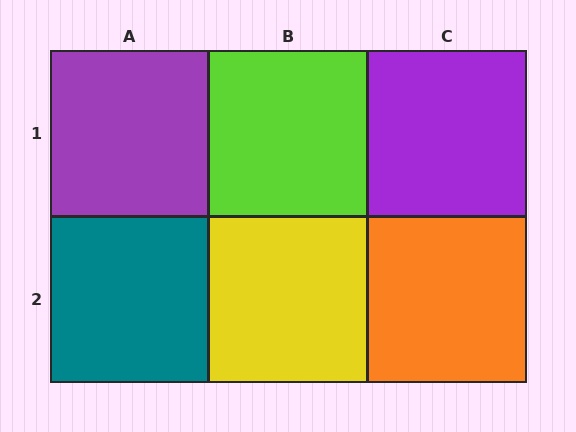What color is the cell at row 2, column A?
Teal.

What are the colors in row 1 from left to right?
Purple, lime, purple.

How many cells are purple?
2 cells are purple.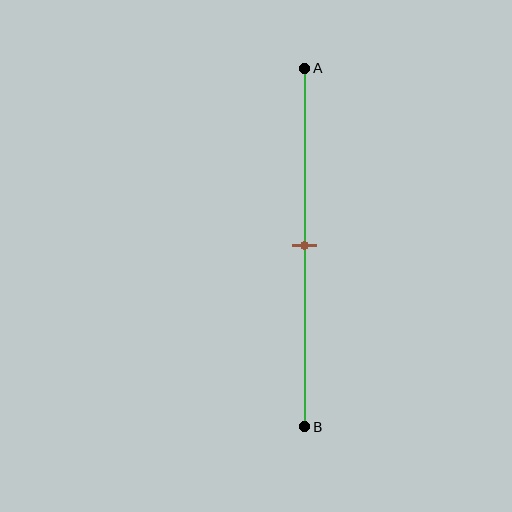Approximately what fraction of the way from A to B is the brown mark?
The brown mark is approximately 50% of the way from A to B.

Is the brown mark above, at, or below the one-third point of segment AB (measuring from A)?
The brown mark is below the one-third point of segment AB.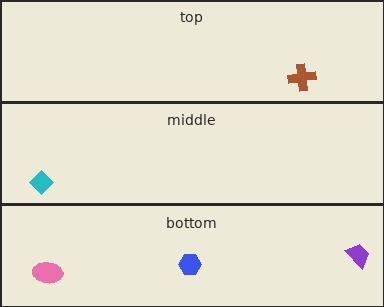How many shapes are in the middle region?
1.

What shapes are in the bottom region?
The blue hexagon, the pink ellipse, the purple trapezoid.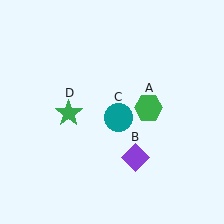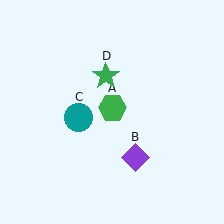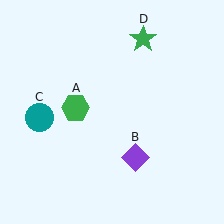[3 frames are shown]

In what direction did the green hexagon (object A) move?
The green hexagon (object A) moved left.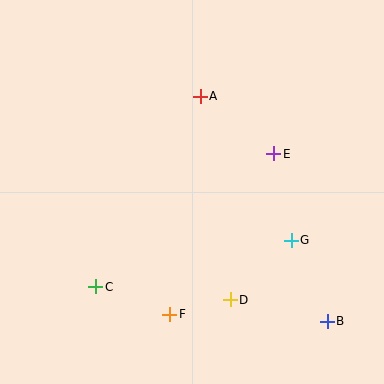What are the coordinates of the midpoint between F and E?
The midpoint between F and E is at (222, 234).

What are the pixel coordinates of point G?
Point G is at (291, 240).